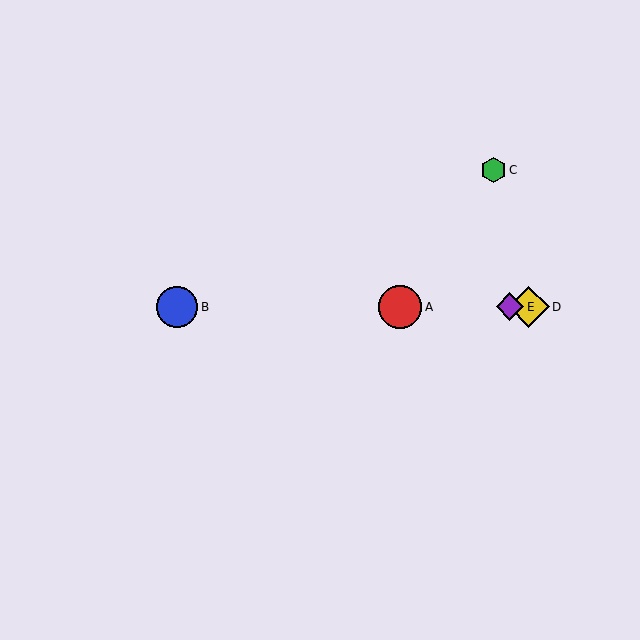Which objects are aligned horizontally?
Objects A, B, D, E are aligned horizontally.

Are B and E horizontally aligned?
Yes, both are at y≈307.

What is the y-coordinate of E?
Object E is at y≈307.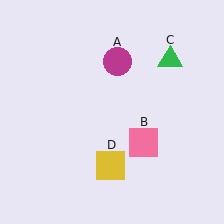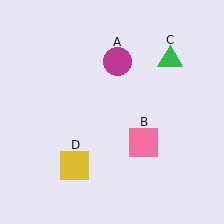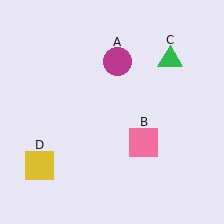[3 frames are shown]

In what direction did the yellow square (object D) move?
The yellow square (object D) moved left.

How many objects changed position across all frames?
1 object changed position: yellow square (object D).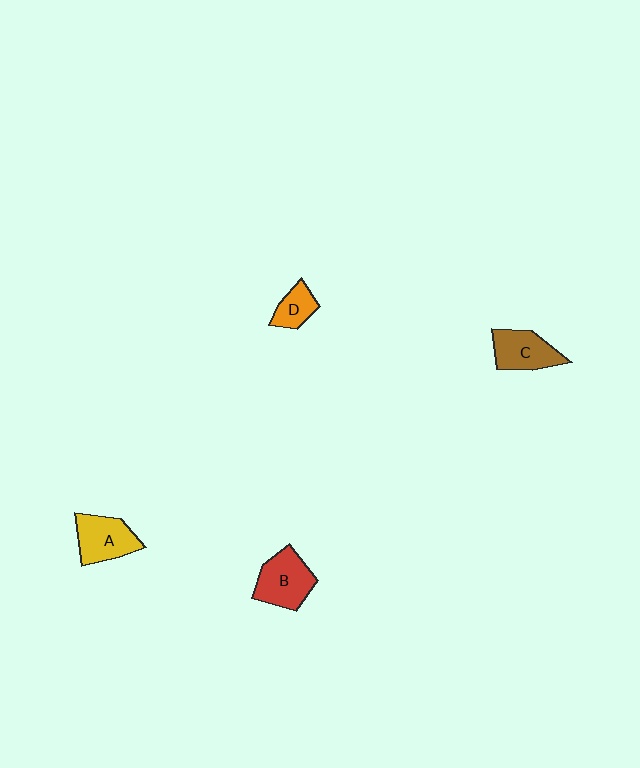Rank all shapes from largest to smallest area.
From largest to smallest: B (red), A (yellow), C (brown), D (orange).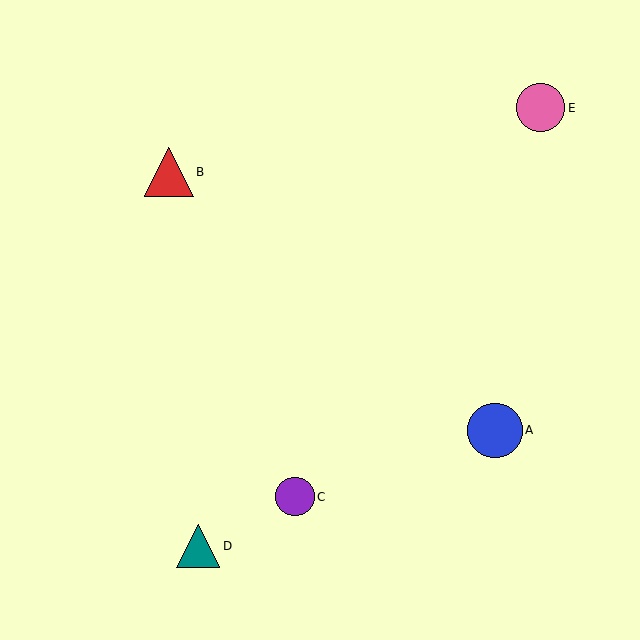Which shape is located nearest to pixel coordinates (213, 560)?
The teal triangle (labeled D) at (198, 546) is nearest to that location.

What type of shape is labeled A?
Shape A is a blue circle.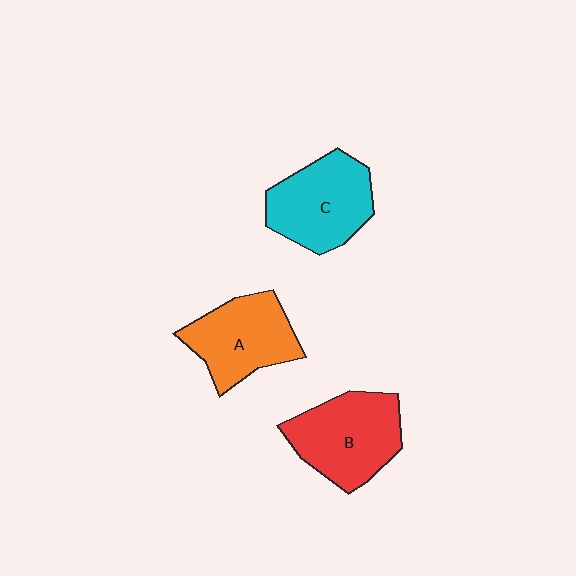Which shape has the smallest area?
Shape A (orange).